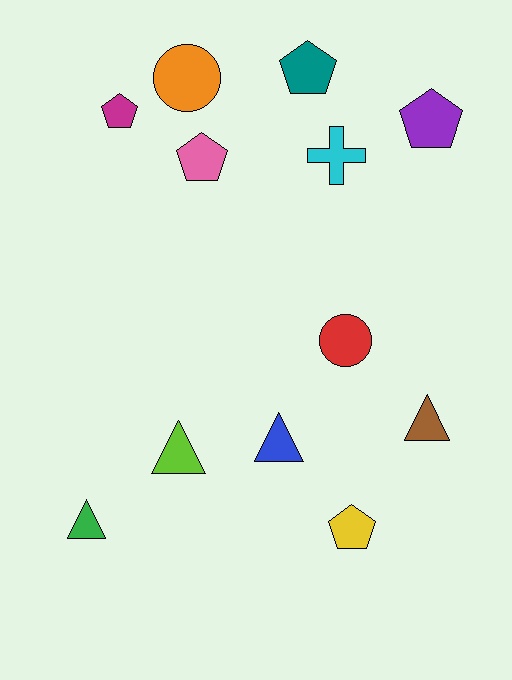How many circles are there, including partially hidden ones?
There are 2 circles.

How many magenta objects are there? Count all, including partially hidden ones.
There is 1 magenta object.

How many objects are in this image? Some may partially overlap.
There are 12 objects.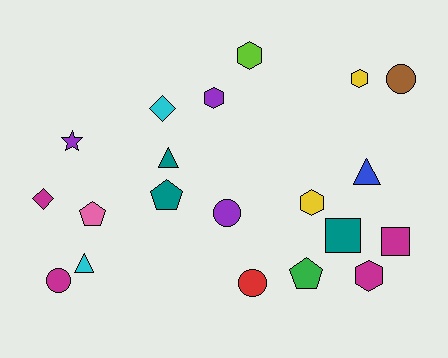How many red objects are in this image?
There is 1 red object.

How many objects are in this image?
There are 20 objects.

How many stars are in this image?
There is 1 star.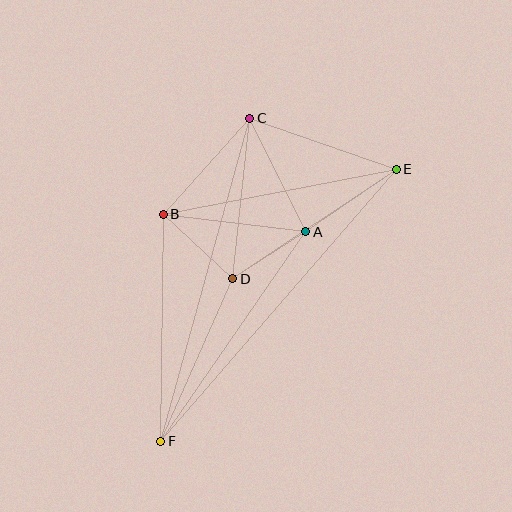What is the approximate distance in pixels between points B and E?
The distance between B and E is approximately 238 pixels.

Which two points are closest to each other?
Points A and D are closest to each other.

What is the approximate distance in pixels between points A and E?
The distance between A and E is approximately 110 pixels.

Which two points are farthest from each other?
Points E and F are farthest from each other.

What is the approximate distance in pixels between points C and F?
The distance between C and F is approximately 335 pixels.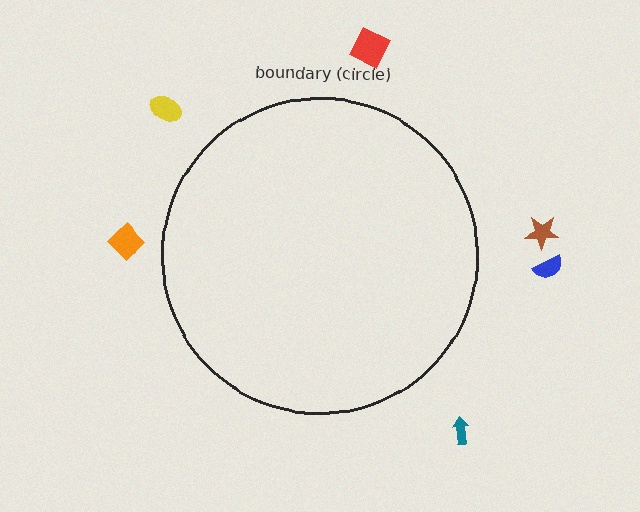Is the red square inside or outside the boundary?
Outside.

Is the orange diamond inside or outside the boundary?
Outside.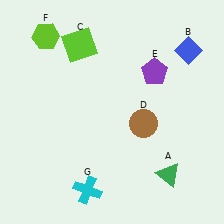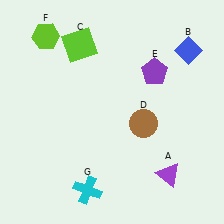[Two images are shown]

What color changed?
The triangle (A) changed from green in Image 1 to purple in Image 2.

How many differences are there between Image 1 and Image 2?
There is 1 difference between the two images.